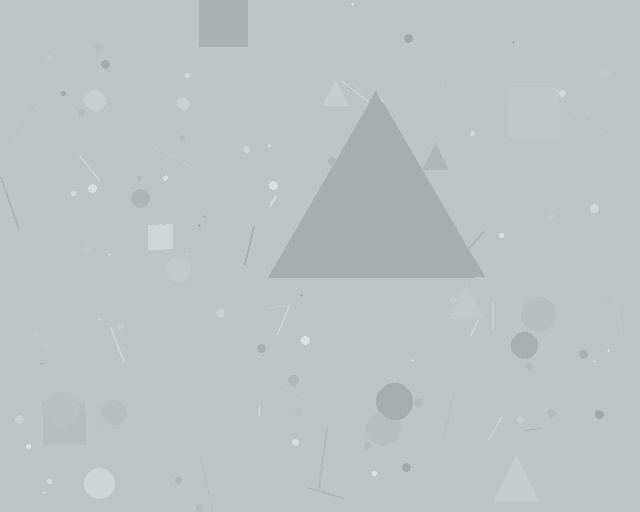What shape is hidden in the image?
A triangle is hidden in the image.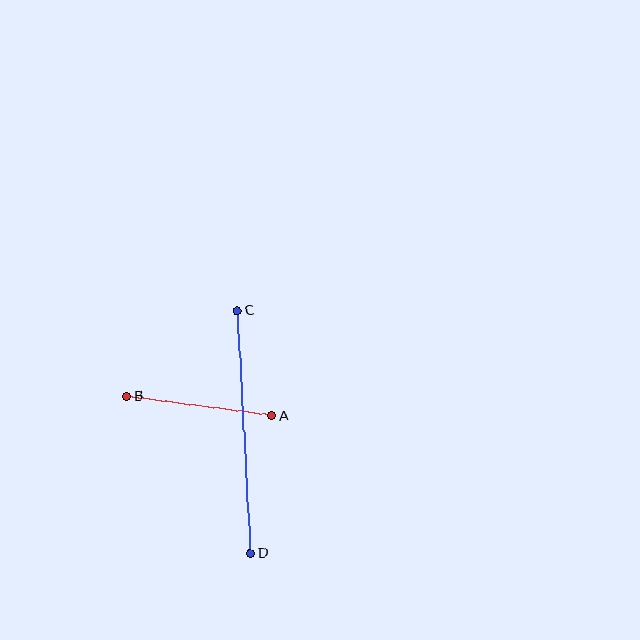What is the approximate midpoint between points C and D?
The midpoint is at approximately (244, 432) pixels.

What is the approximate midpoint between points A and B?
The midpoint is at approximately (199, 406) pixels.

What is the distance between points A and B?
The distance is approximately 146 pixels.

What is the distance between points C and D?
The distance is approximately 243 pixels.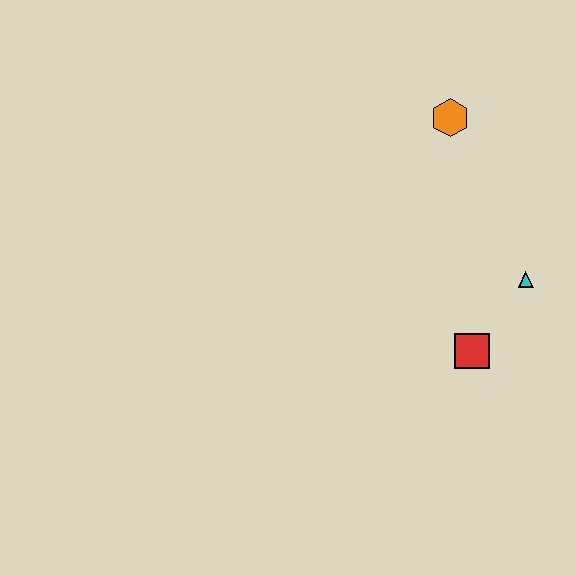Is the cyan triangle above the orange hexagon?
No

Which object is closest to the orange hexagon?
The cyan triangle is closest to the orange hexagon.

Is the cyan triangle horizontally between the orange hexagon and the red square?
No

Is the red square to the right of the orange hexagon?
Yes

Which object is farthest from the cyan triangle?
The orange hexagon is farthest from the cyan triangle.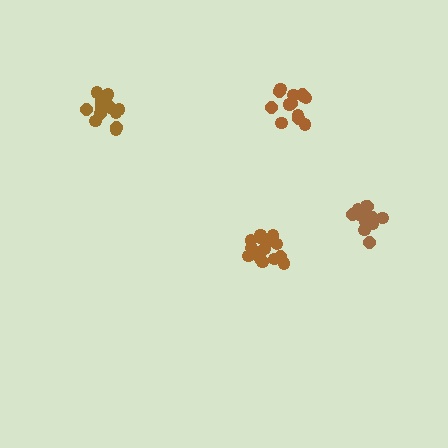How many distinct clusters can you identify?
There are 4 distinct clusters.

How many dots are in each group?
Group 1: 14 dots, Group 2: 15 dots, Group 3: 18 dots, Group 4: 16 dots (63 total).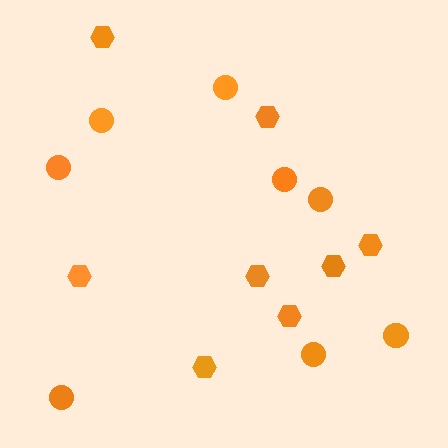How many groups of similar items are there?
There are 2 groups: one group of circles (8) and one group of hexagons (8).